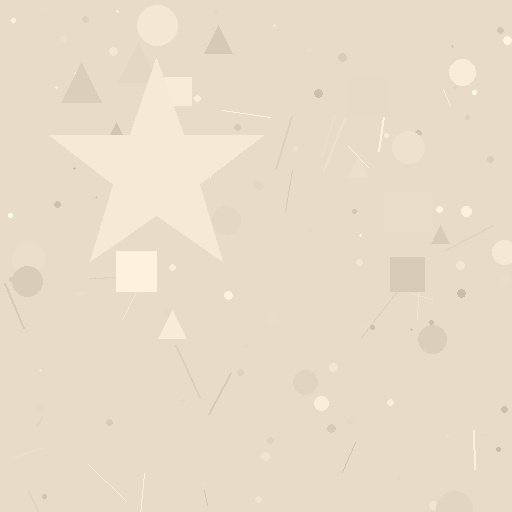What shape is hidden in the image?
A star is hidden in the image.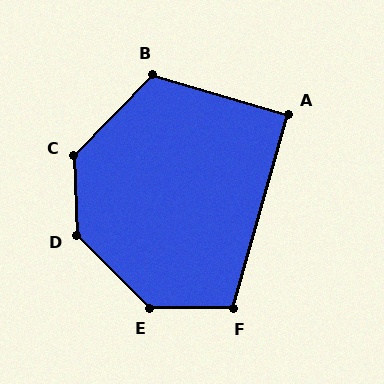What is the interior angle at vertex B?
Approximately 118 degrees (obtuse).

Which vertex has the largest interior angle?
D, at approximately 136 degrees.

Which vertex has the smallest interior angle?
A, at approximately 90 degrees.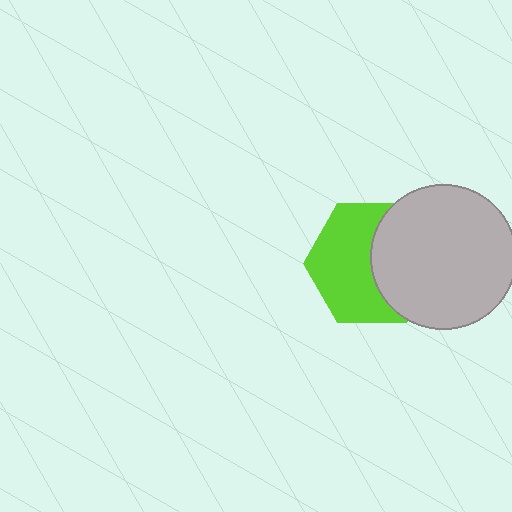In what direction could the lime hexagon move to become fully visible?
The lime hexagon could move left. That would shift it out from behind the light gray circle entirely.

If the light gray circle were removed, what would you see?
You would see the complete lime hexagon.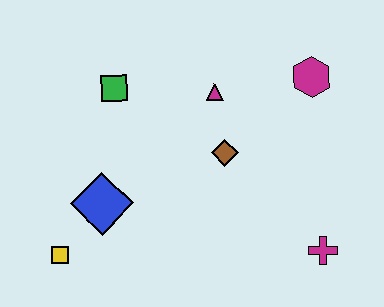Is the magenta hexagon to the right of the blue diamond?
Yes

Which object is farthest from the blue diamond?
The magenta hexagon is farthest from the blue diamond.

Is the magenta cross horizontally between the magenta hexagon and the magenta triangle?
No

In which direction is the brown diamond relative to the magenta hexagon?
The brown diamond is to the left of the magenta hexagon.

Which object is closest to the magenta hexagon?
The magenta triangle is closest to the magenta hexagon.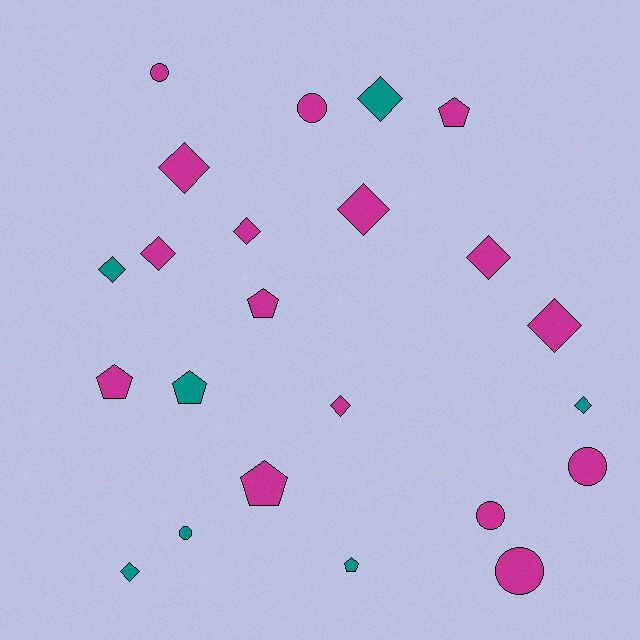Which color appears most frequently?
Magenta, with 16 objects.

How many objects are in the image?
There are 23 objects.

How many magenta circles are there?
There are 5 magenta circles.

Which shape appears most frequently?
Diamond, with 11 objects.